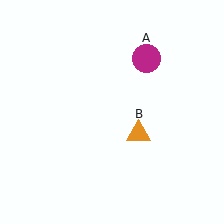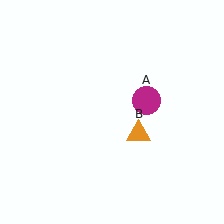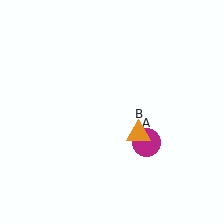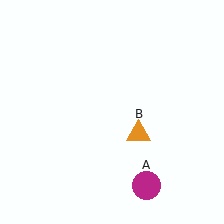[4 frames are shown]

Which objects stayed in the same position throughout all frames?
Orange triangle (object B) remained stationary.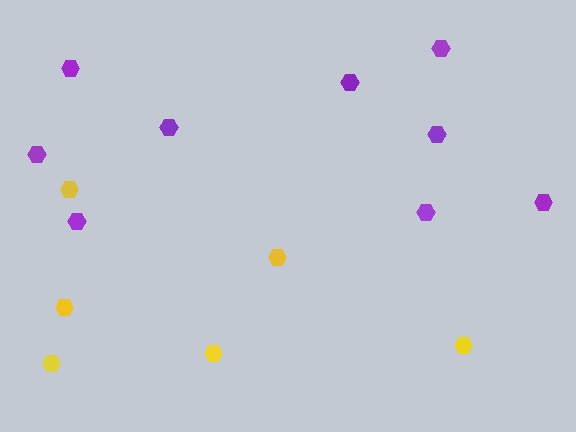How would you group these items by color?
There are 2 groups: one group of purple hexagons (9) and one group of yellow hexagons (6).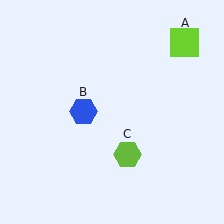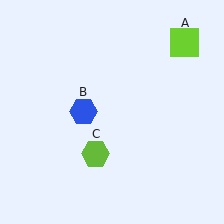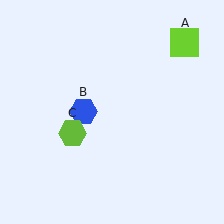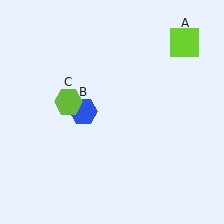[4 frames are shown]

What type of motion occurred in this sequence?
The lime hexagon (object C) rotated clockwise around the center of the scene.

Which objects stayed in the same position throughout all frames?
Lime square (object A) and blue hexagon (object B) remained stationary.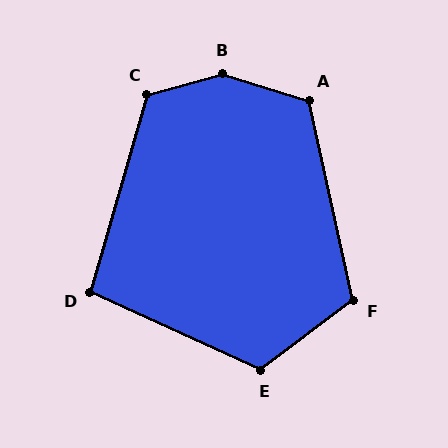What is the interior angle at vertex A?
Approximately 119 degrees (obtuse).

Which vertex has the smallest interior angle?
D, at approximately 99 degrees.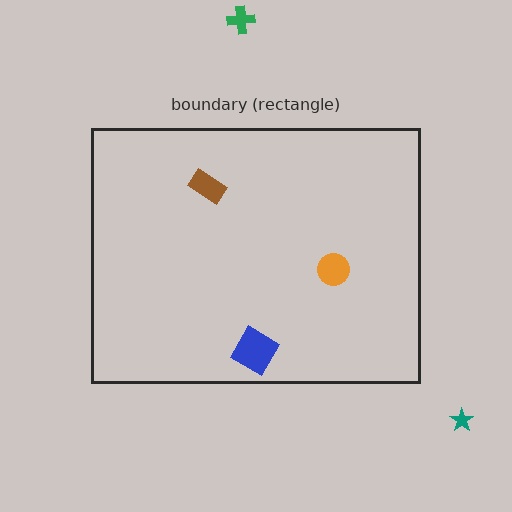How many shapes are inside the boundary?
3 inside, 2 outside.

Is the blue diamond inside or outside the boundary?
Inside.